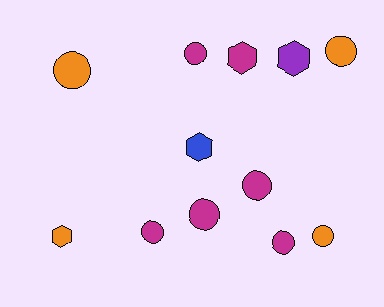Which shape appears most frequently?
Circle, with 8 objects.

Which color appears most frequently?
Magenta, with 6 objects.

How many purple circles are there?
There are no purple circles.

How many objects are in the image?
There are 12 objects.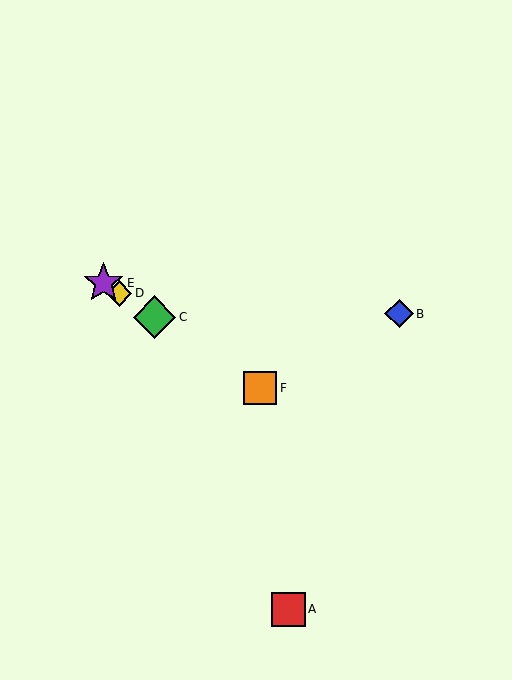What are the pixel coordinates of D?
Object D is at (119, 293).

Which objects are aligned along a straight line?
Objects C, D, E, F are aligned along a straight line.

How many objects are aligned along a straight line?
4 objects (C, D, E, F) are aligned along a straight line.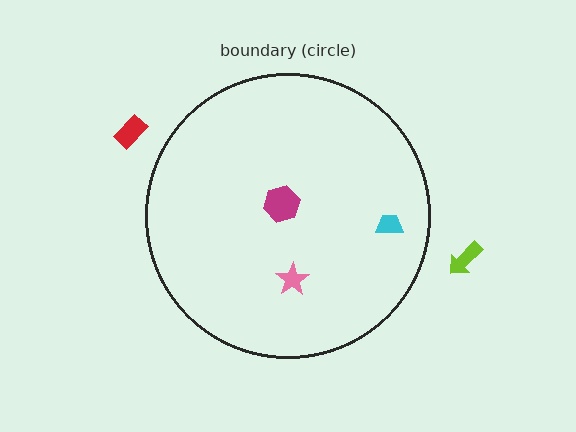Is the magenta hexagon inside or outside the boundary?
Inside.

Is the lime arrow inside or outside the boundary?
Outside.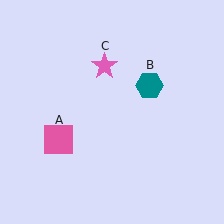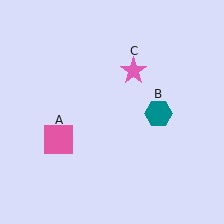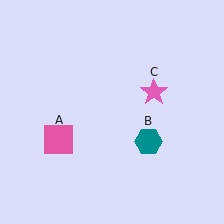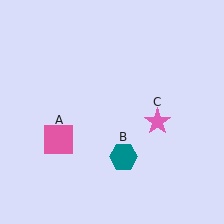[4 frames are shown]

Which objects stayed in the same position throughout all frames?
Pink square (object A) remained stationary.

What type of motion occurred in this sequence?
The teal hexagon (object B), pink star (object C) rotated clockwise around the center of the scene.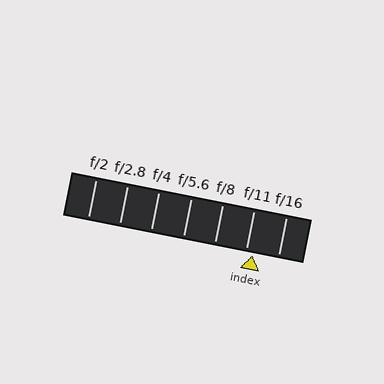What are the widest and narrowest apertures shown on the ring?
The widest aperture shown is f/2 and the narrowest is f/16.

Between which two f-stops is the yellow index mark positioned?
The index mark is between f/11 and f/16.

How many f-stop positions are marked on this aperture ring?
There are 7 f-stop positions marked.